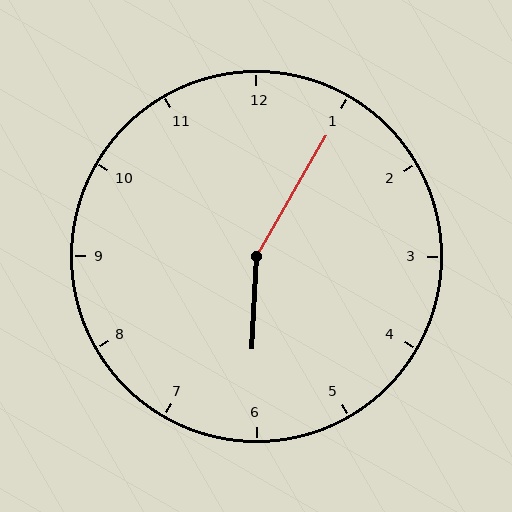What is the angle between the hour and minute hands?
Approximately 152 degrees.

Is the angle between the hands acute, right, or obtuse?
It is obtuse.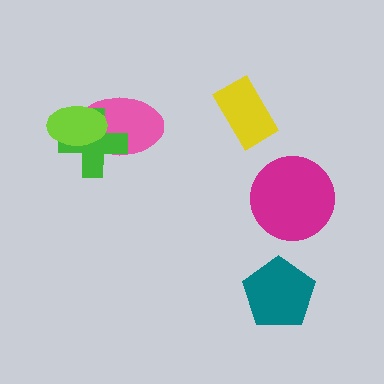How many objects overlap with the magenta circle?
0 objects overlap with the magenta circle.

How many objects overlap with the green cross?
2 objects overlap with the green cross.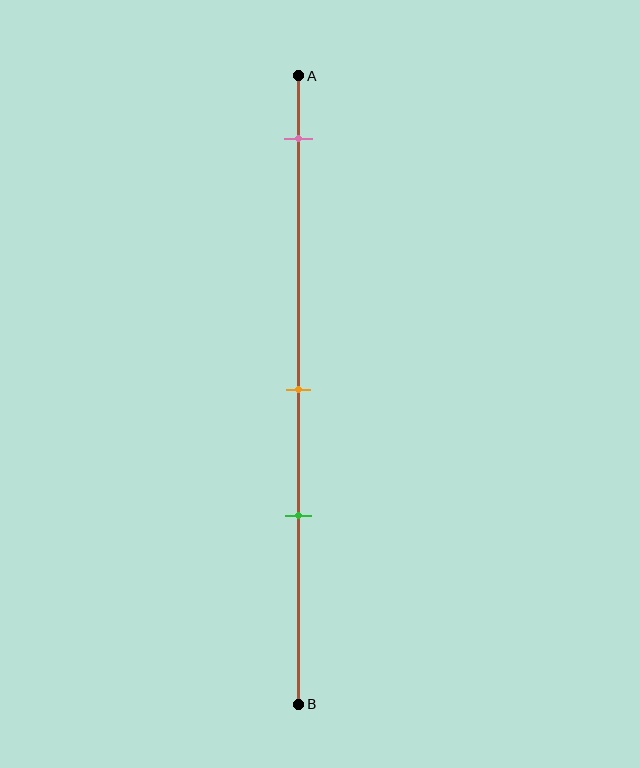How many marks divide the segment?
There are 3 marks dividing the segment.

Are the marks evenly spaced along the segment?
No, the marks are not evenly spaced.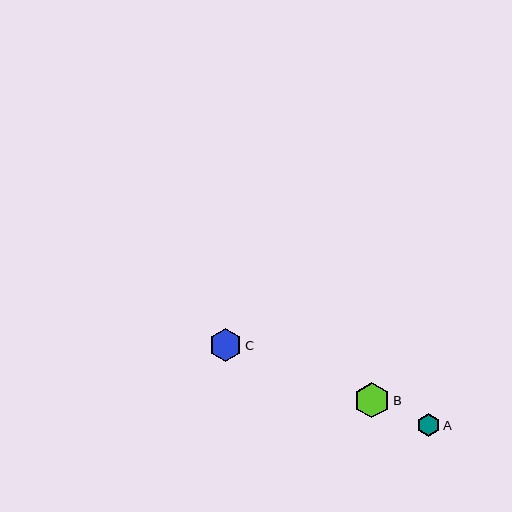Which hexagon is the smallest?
Hexagon A is the smallest with a size of approximately 23 pixels.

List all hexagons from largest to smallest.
From largest to smallest: B, C, A.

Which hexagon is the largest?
Hexagon B is the largest with a size of approximately 35 pixels.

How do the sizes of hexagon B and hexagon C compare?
Hexagon B and hexagon C are approximately the same size.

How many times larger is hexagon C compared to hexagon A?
Hexagon C is approximately 1.5 times the size of hexagon A.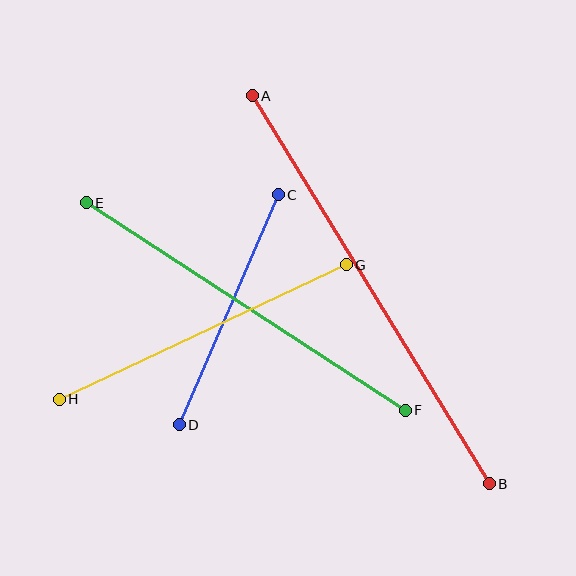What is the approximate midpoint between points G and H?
The midpoint is at approximately (203, 332) pixels.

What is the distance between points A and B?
The distance is approximately 455 pixels.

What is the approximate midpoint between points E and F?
The midpoint is at approximately (246, 307) pixels.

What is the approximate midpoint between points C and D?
The midpoint is at approximately (229, 310) pixels.